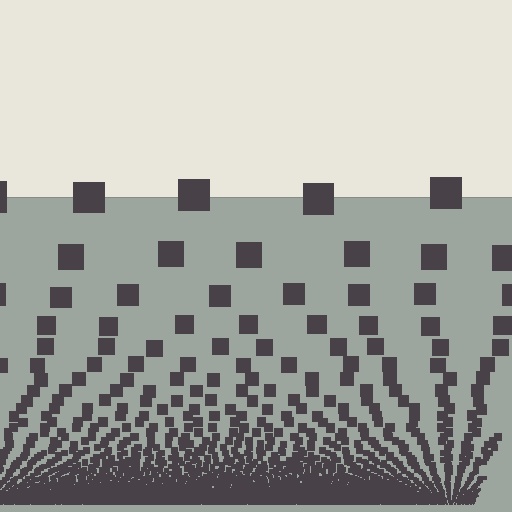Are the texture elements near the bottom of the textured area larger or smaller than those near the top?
Smaller. The gradient is inverted — elements near the bottom are smaller and denser.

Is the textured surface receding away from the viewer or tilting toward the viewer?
The surface appears to tilt toward the viewer. Texture elements get larger and sparser toward the top.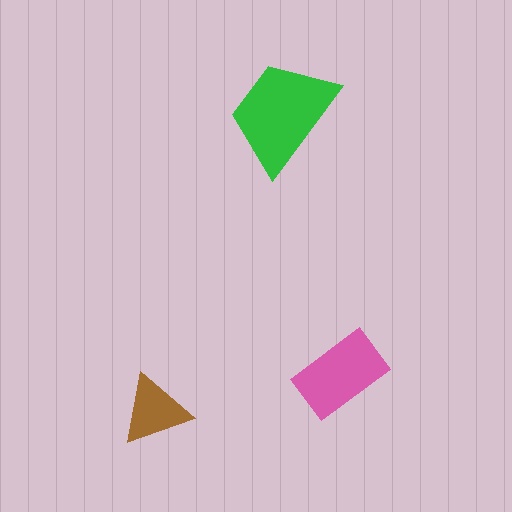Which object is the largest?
The green trapezoid.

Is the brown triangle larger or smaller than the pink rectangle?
Smaller.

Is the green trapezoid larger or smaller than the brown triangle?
Larger.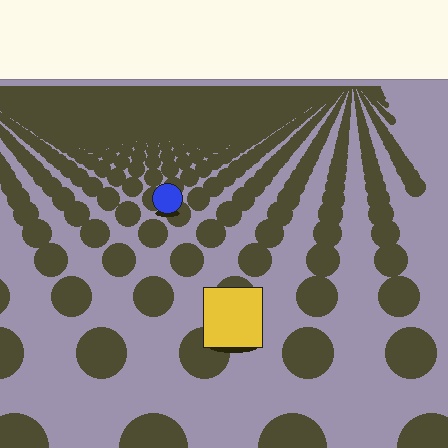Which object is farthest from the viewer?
The blue circle is farthest from the viewer. It appears smaller and the ground texture around it is denser.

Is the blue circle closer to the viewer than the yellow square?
No. The yellow square is closer — you can tell from the texture gradient: the ground texture is coarser near it.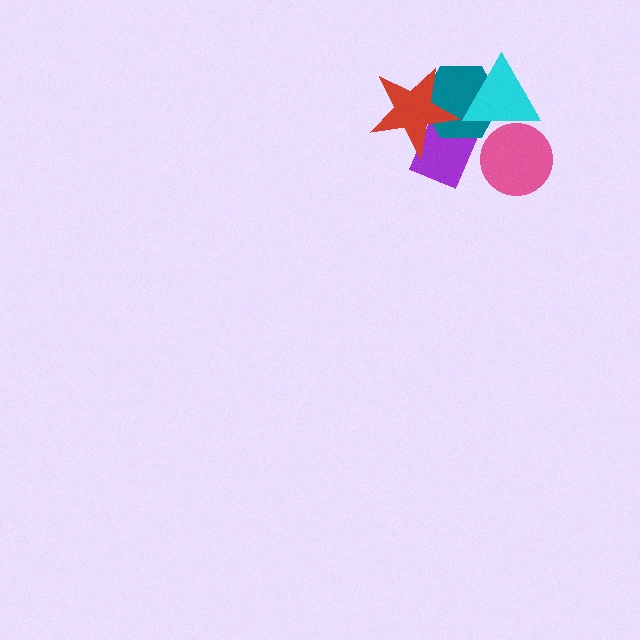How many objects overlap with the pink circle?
2 objects overlap with the pink circle.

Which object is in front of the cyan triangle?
The pink circle is in front of the cyan triangle.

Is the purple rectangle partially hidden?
Yes, it is partially covered by another shape.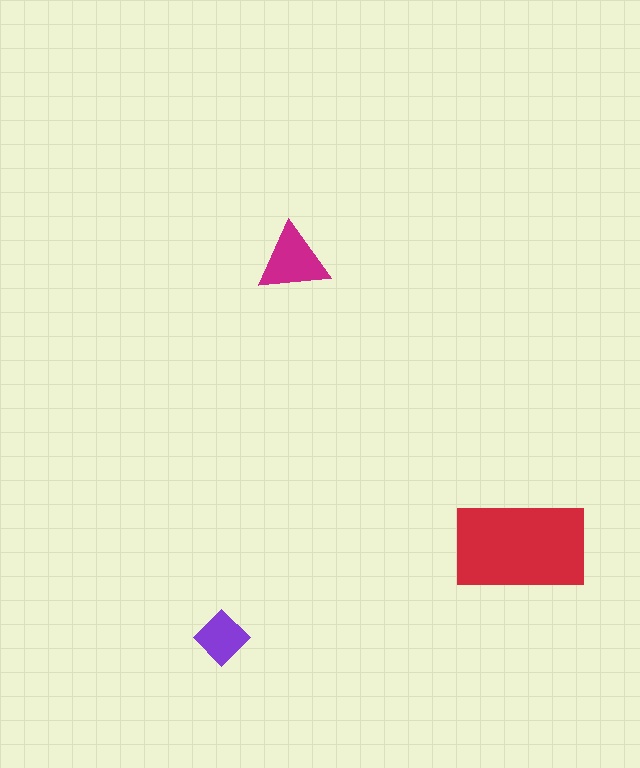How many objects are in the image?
There are 3 objects in the image.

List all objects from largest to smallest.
The red rectangle, the magenta triangle, the purple diamond.